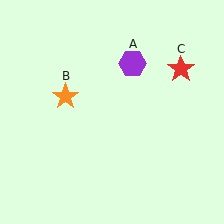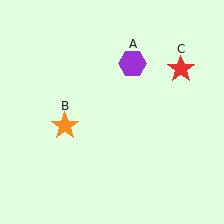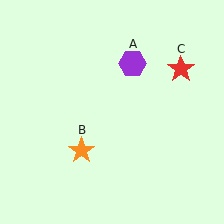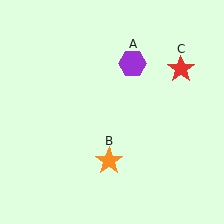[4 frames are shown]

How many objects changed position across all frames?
1 object changed position: orange star (object B).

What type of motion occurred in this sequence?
The orange star (object B) rotated counterclockwise around the center of the scene.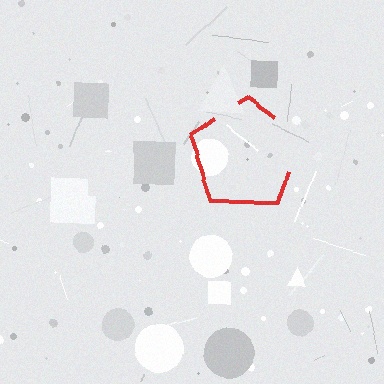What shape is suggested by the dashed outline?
The dashed outline suggests a pentagon.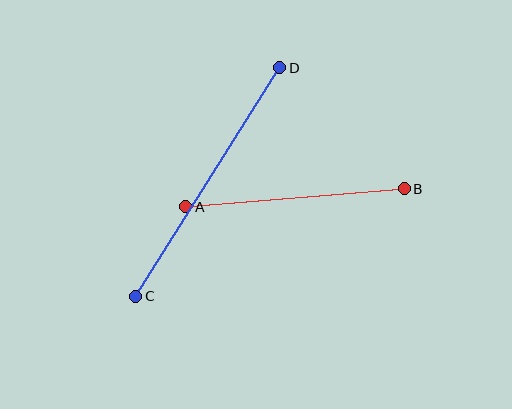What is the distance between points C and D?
The distance is approximately 270 pixels.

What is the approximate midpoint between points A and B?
The midpoint is at approximately (295, 198) pixels.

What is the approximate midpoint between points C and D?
The midpoint is at approximately (208, 182) pixels.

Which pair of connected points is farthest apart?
Points C and D are farthest apart.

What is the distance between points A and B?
The distance is approximately 219 pixels.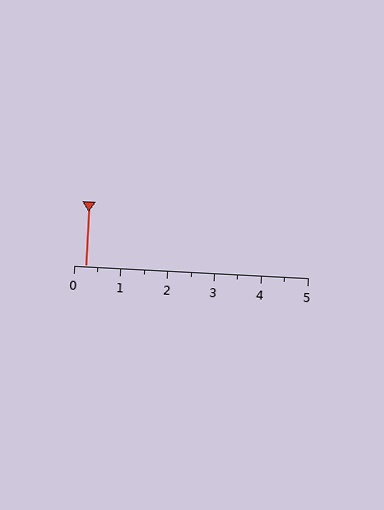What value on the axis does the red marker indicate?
The marker indicates approximately 0.2.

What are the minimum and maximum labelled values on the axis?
The axis runs from 0 to 5.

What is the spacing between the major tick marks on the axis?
The major ticks are spaced 1 apart.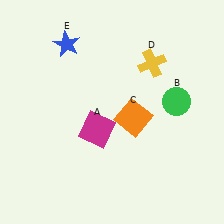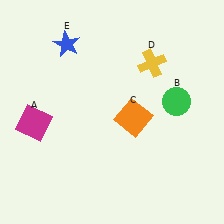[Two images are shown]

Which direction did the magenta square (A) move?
The magenta square (A) moved left.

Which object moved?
The magenta square (A) moved left.